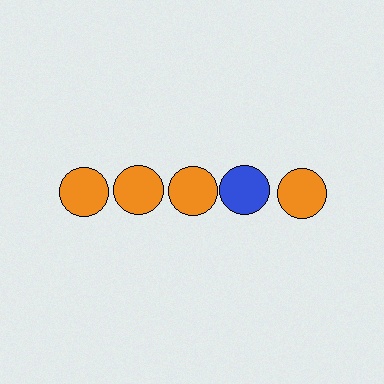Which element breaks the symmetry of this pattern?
The blue circle in the top row, second from right column breaks the symmetry. All other shapes are orange circles.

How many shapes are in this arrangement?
There are 5 shapes arranged in a grid pattern.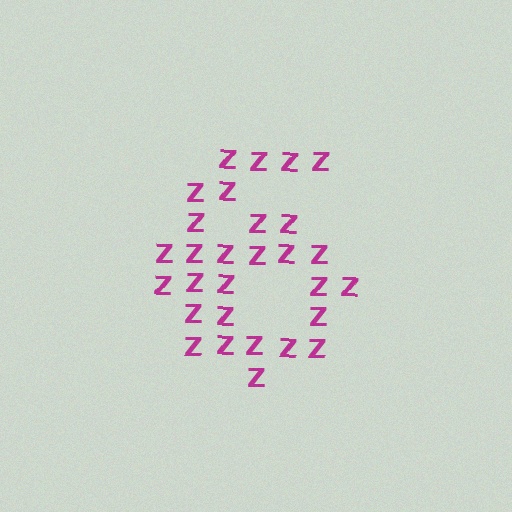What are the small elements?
The small elements are letter Z's.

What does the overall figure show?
The overall figure shows the digit 6.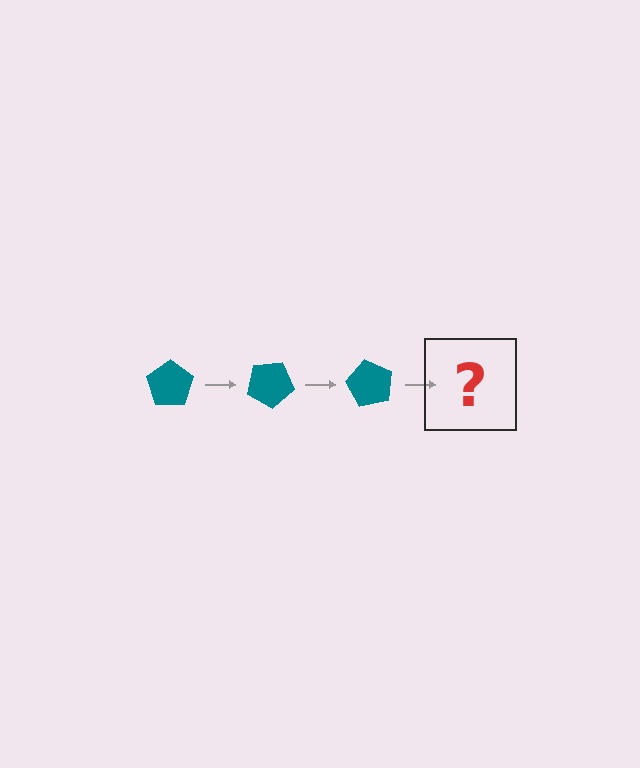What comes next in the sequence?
The next element should be a teal pentagon rotated 90 degrees.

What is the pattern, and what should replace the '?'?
The pattern is that the pentagon rotates 30 degrees each step. The '?' should be a teal pentagon rotated 90 degrees.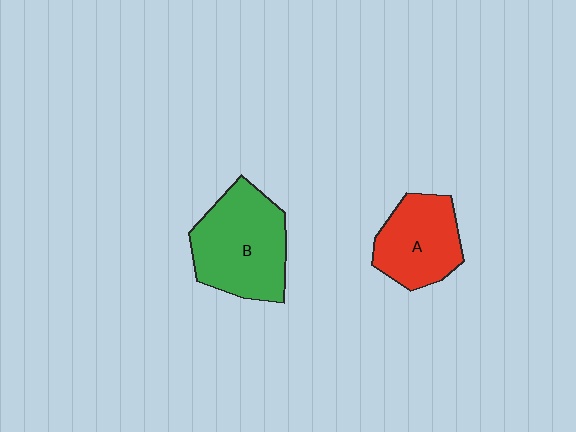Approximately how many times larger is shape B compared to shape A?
Approximately 1.4 times.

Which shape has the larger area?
Shape B (green).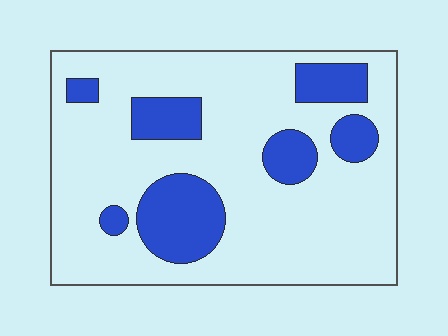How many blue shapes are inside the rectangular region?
7.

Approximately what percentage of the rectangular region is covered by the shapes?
Approximately 20%.